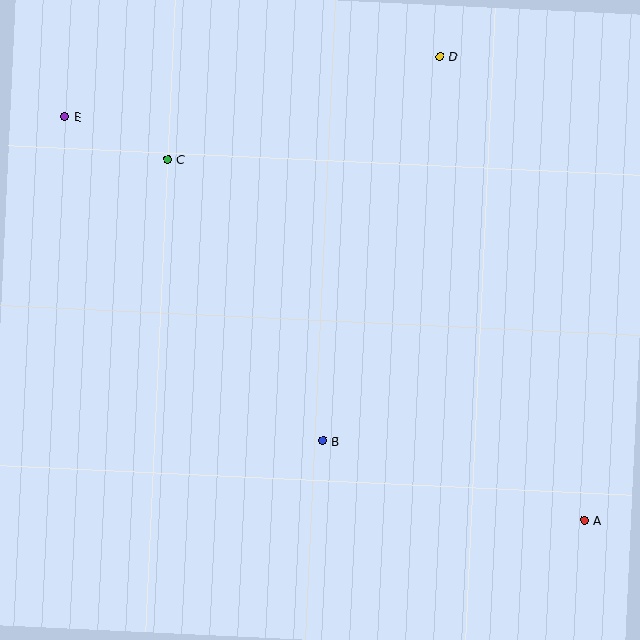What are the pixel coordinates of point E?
Point E is at (65, 116).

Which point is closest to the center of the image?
Point B at (323, 441) is closest to the center.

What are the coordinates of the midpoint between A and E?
The midpoint between A and E is at (325, 318).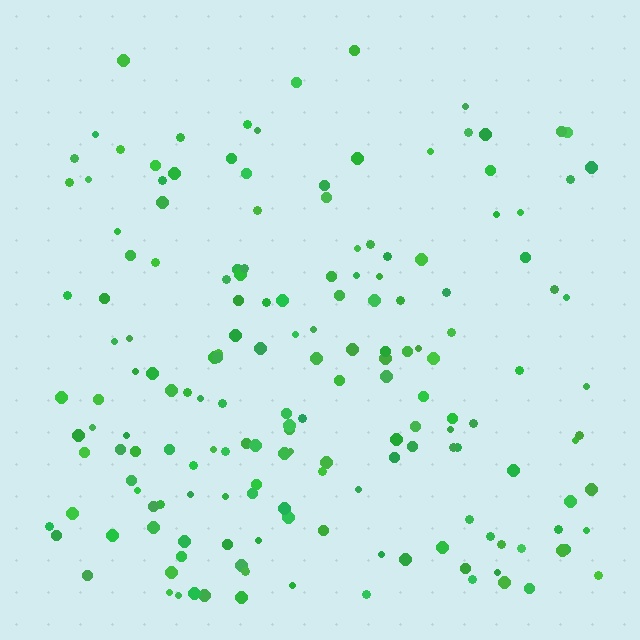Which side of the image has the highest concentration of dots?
The bottom.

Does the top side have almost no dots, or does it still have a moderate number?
Still a moderate number, just noticeably fewer than the bottom.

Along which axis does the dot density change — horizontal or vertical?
Vertical.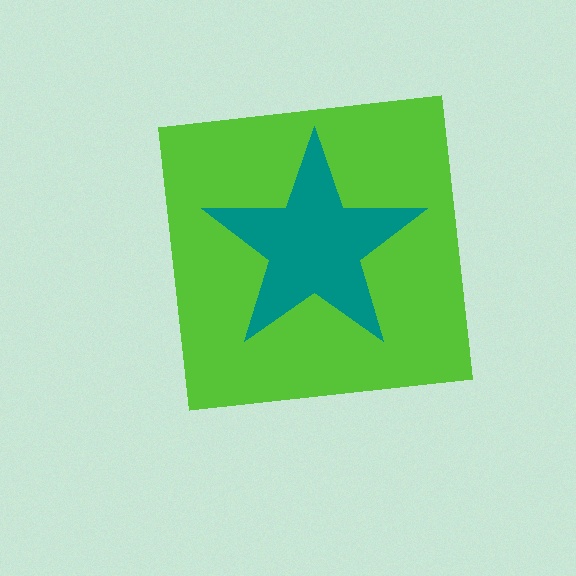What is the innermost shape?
The teal star.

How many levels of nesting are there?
2.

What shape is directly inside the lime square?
The teal star.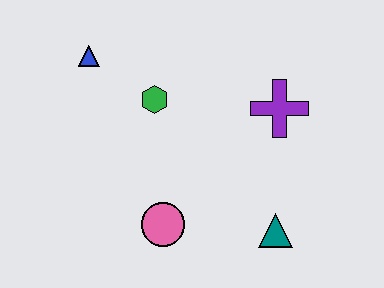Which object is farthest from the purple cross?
The blue triangle is farthest from the purple cross.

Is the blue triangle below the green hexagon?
No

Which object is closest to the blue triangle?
The green hexagon is closest to the blue triangle.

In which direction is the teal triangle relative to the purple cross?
The teal triangle is below the purple cross.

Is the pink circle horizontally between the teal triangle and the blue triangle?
Yes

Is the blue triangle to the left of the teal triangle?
Yes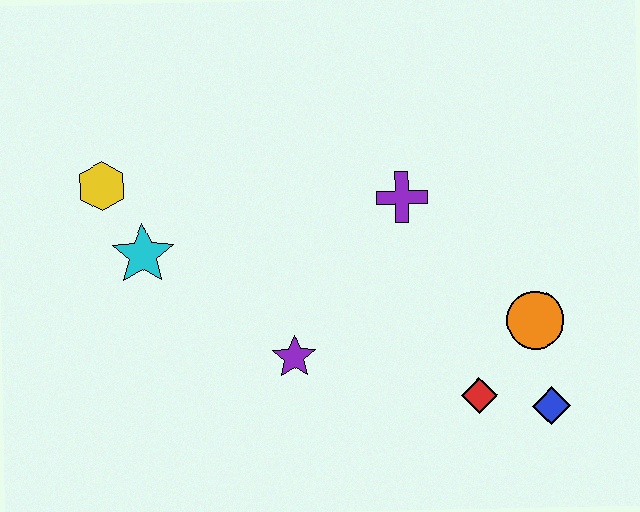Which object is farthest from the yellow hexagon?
The blue diamond is farthest from the yellow hexagon.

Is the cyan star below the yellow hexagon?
Yes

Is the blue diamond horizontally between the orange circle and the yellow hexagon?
No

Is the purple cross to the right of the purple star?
Yes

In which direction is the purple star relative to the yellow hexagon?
The purple star is to the right of the yellow hexagon.